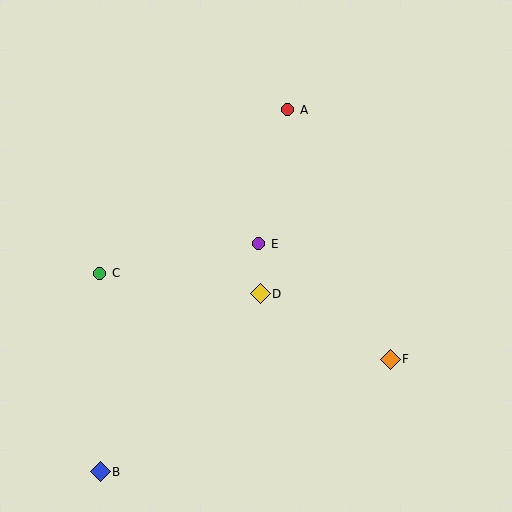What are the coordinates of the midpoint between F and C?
The midpoint between F and C is at (245, 316).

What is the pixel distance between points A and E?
The distance between A and E is 137 pixels.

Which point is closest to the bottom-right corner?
Point F is closest to the bottom-right corner.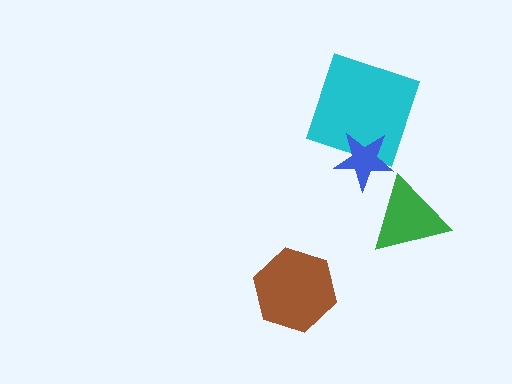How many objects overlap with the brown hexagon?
0 objects overlap with the brown hexagon.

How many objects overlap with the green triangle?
0 objects overlap with the green triangle.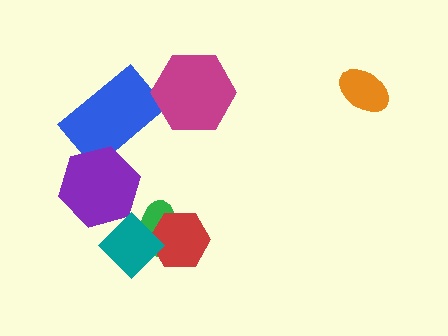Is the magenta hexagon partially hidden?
No, no other shape covers it.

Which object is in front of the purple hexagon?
The teal diamond is in front of the purple hexagon.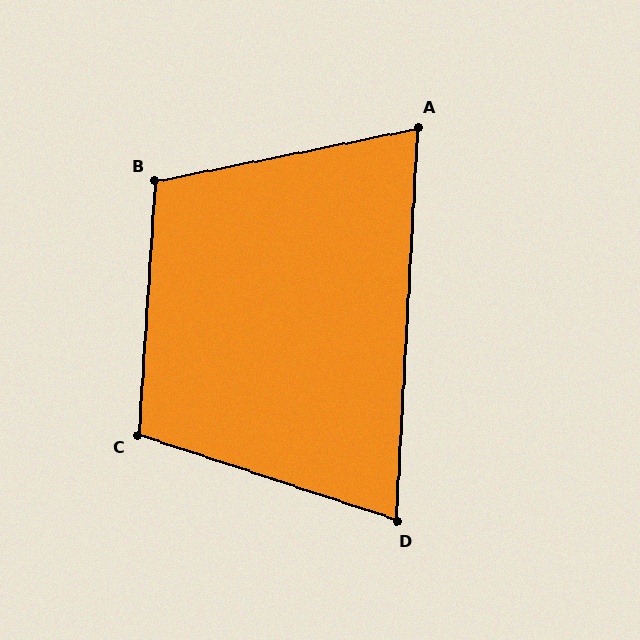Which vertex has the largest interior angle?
B, at approximately 105 degrees.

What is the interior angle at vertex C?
Approximately 104 degrees (obtuse).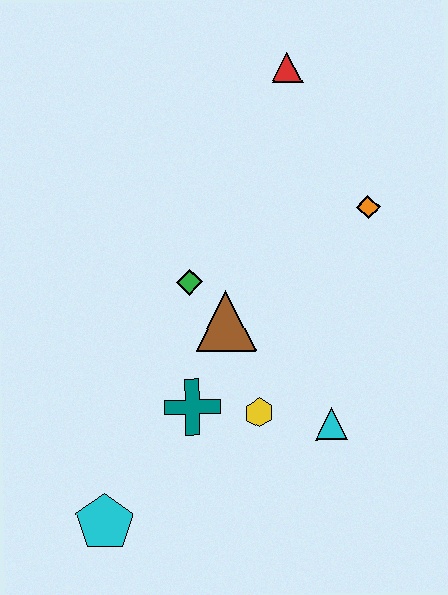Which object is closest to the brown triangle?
The green diamond is closest to the brown triangle.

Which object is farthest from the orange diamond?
The cyan pentagon is farthest from the orange diamond.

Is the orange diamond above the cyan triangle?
Yes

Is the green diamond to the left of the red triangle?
Yes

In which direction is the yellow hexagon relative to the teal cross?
The yellow hexagon is to the right of the teal cross.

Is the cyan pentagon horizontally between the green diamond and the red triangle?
No